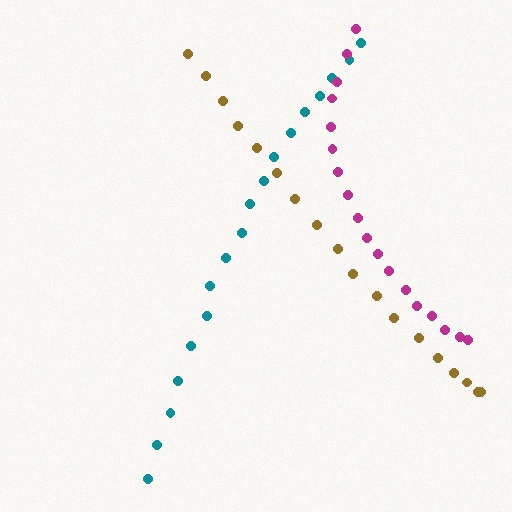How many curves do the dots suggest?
There are 3 distinct paths.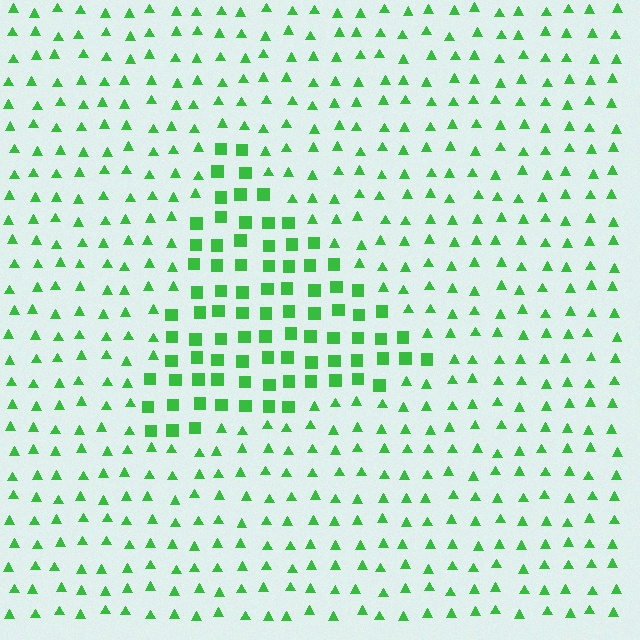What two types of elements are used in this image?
The image uses squares inside the triangle region and triangles outside it.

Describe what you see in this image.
The image is filled with small green elements arranged in a uniform grid. A triangle-shaped region contains squares, while the surrounding area contains triangles. The boundary is defined purely by the change in element shape.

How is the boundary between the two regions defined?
The boundary is defined by a change in element shape: squares inside vs. triangles outside. All elements share the same color and spacing.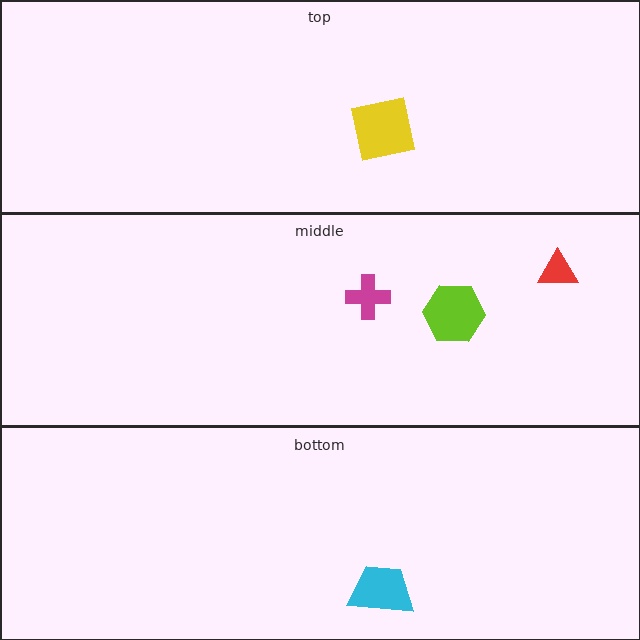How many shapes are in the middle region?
3.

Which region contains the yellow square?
The top region.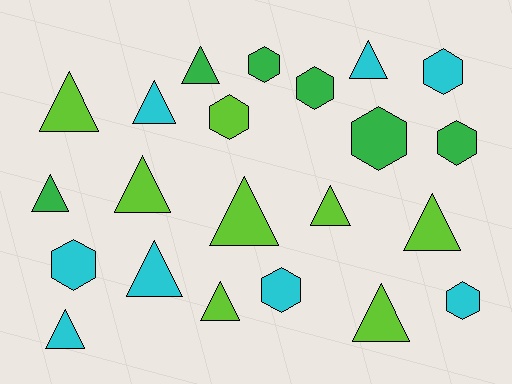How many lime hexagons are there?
There is 1 lime hexagon.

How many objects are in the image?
There are 22 objects.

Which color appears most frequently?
Lime, with 8 objects.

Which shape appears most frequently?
Triangle, with 13 objects.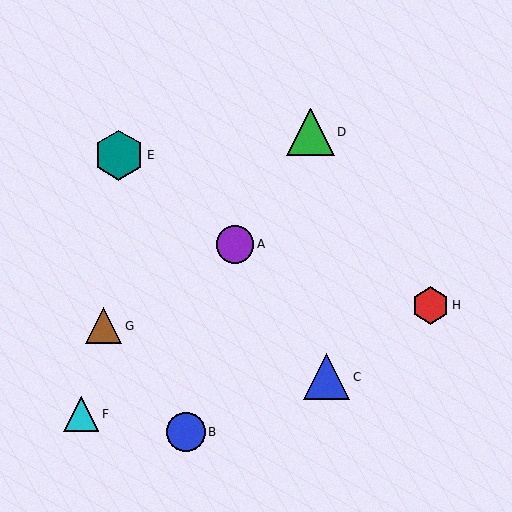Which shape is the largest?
The teal hexagon (labeled E) is the largest.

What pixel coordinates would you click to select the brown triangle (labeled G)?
Click at (104, 326) to select the brown triangle G.